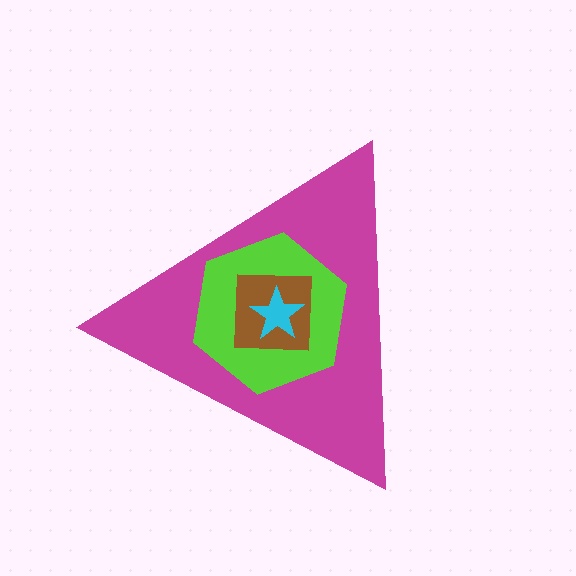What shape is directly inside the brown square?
The cyan star.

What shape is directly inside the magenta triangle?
The lime hexagon.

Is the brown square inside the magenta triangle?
Yes.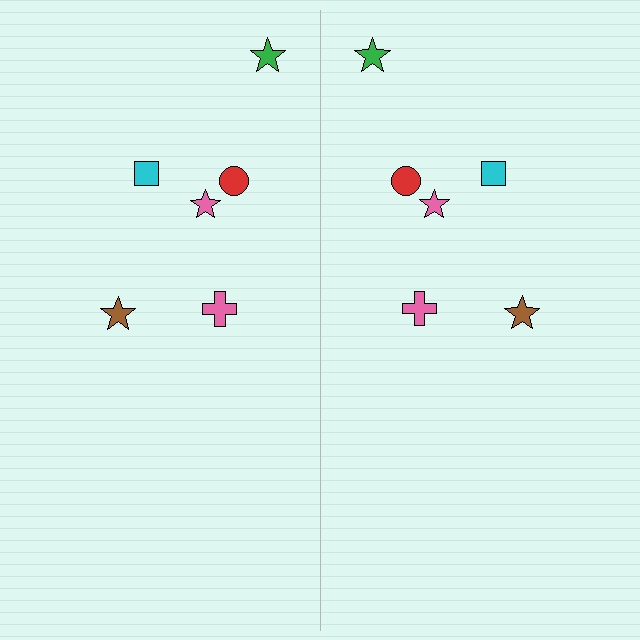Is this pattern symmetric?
Yes, this pattern has bilateral (reflection) symmetry.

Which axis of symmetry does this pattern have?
The pattern has a vertical axis of symmetry running through the center of the image.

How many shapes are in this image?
There are 12 shapes in this image.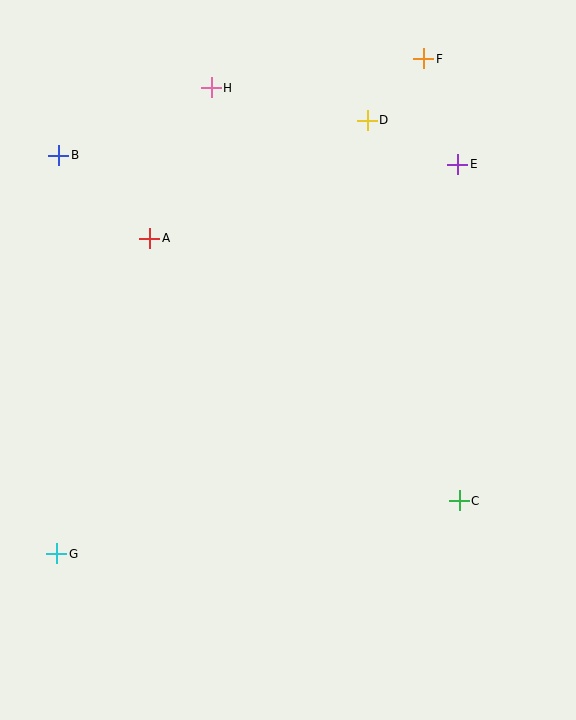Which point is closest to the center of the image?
Point A at (150, 238) is closest to the center.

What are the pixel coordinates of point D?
Point D is at (367, 120).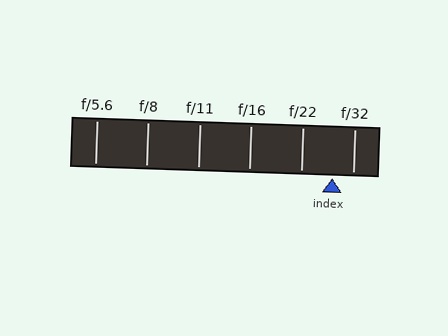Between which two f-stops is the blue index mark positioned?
The index mark is between f/22 and f/32.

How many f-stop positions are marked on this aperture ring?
There are 6 f-stop positions marked.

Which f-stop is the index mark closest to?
The index mark is closest to f/32.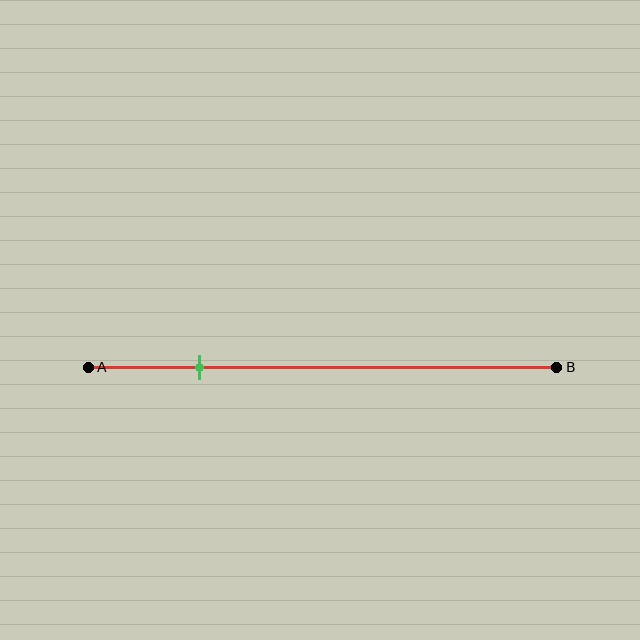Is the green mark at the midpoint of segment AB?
No, the mark is at about 25% from A, not at the 50% midpoint.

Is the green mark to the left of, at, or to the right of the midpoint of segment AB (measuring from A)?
The green mark is to the left of the midpoint of segment AB.